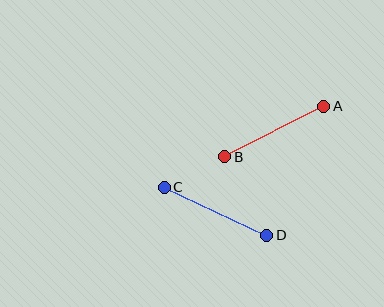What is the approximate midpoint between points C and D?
The midpoint is at approximately (216, 211) pixels.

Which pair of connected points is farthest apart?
Points C and D are farthest apart.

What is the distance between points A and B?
The distance is approximately 111 pixels.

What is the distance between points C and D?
The distance is approximately 113 pixels.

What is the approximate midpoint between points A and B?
The midpoint is at approximately (274, 132) pixels.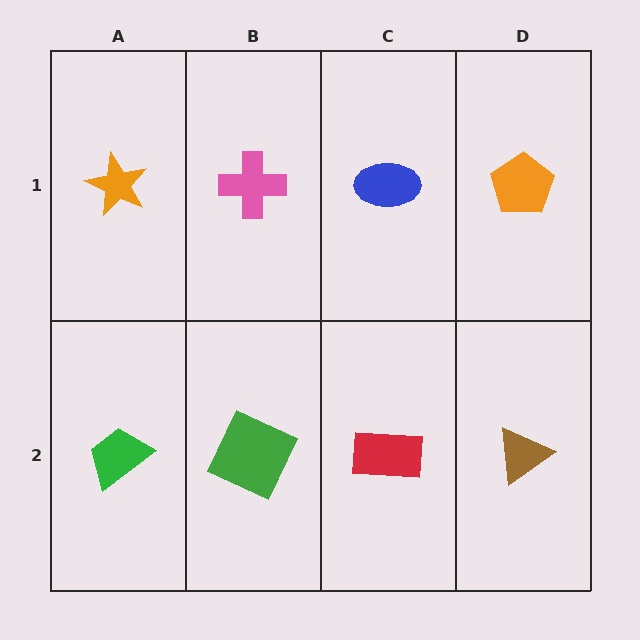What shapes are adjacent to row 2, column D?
An orange pentagon (row 1, column D), a red rectangle (row 2, column C).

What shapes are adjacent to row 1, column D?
A brown triangle (row 2, column D), a blue ellipse (row 1, column C).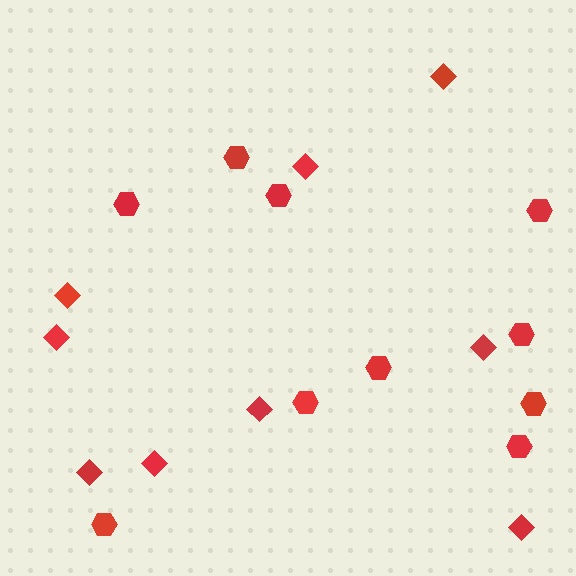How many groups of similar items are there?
There are 2 groups: one group of diamonds (9) and one group of hexagons (10).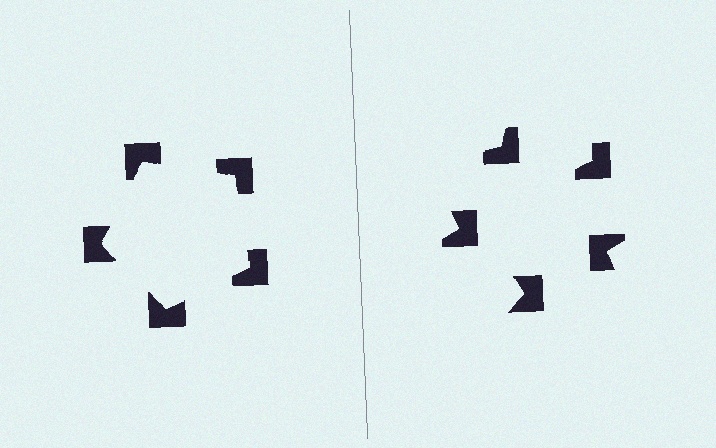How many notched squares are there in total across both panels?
10 — 5 on each side.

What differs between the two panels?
The notched squares are positioned identically on both sides; only the wedge orientations differ. On the left they align to a pentagon; on the right they are misaligned.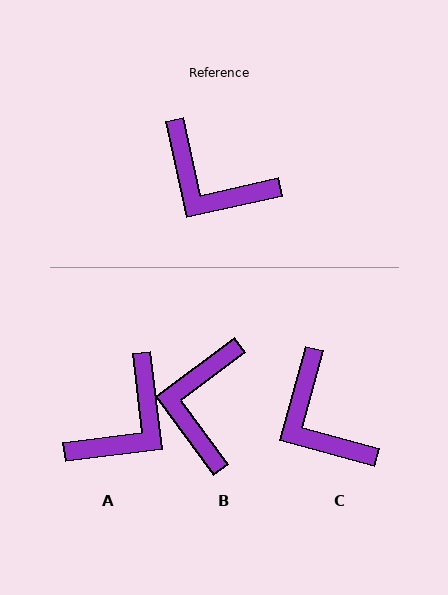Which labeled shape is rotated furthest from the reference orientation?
A, about 84 degrees away.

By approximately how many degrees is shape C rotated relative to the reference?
Approximately 28 degrees clockwise.